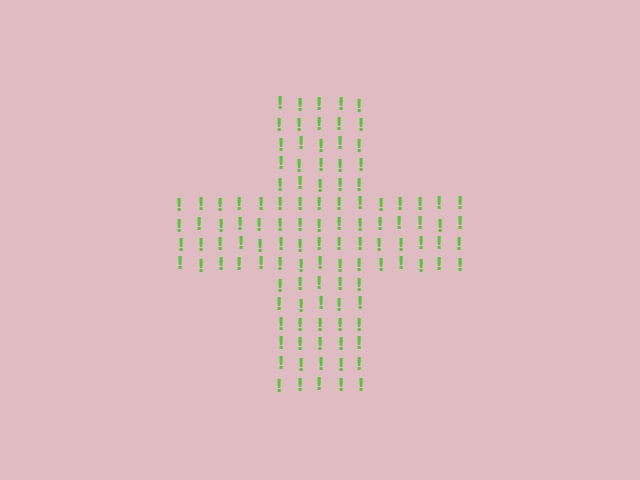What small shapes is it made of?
It is made of small exclamation marks.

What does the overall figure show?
The overall figure shows a cross.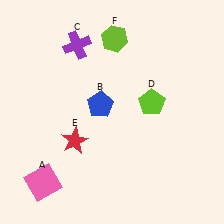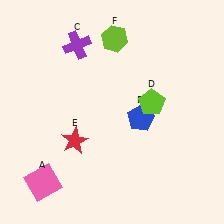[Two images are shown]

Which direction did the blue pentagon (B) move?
The blue pentagon (B) moved right.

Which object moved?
The blue pentagon (B) moved right.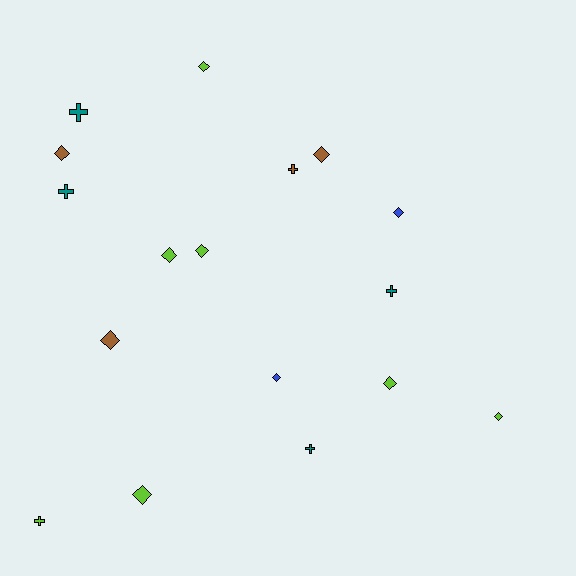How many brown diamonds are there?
There are 3 brown diamonds.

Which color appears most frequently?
Lime, with 7 objects.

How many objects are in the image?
There are 17 objects.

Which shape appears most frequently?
Diamond, with 11 objects.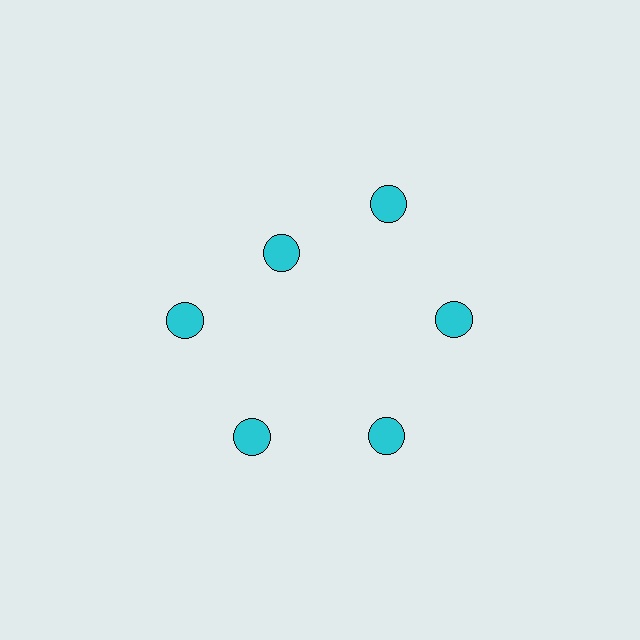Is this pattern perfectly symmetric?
No. The 6 cyan circles are arranged in a ring, but one element near the 11 o'clock position is pulled inward toward the center, breaking the 6-fold rotational symmetry.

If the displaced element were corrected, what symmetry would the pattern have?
It would have 6-fold rotational symmetry — the pattern would map onto itself every 60 degrees.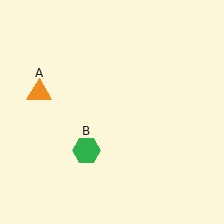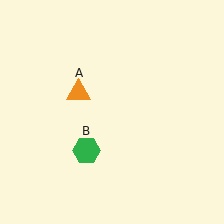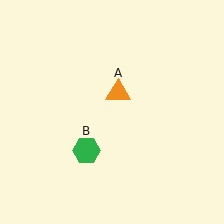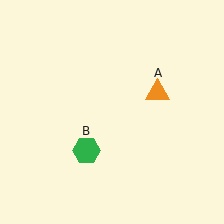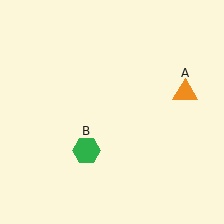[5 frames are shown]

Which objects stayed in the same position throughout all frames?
Green hexagon (object B) remained stationary.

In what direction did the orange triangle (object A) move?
The orange triangle (object A) moved right.